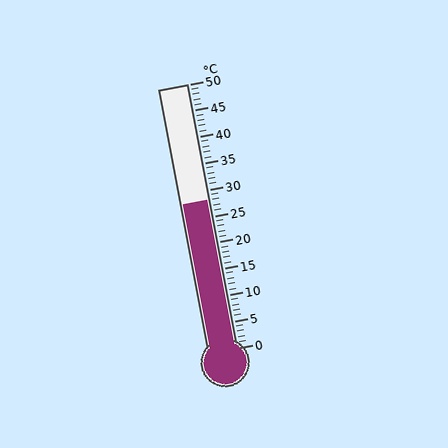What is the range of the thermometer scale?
The thermometer scale ranges from 0°C to 50°C.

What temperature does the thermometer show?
The thermometer shows approximately 28°C.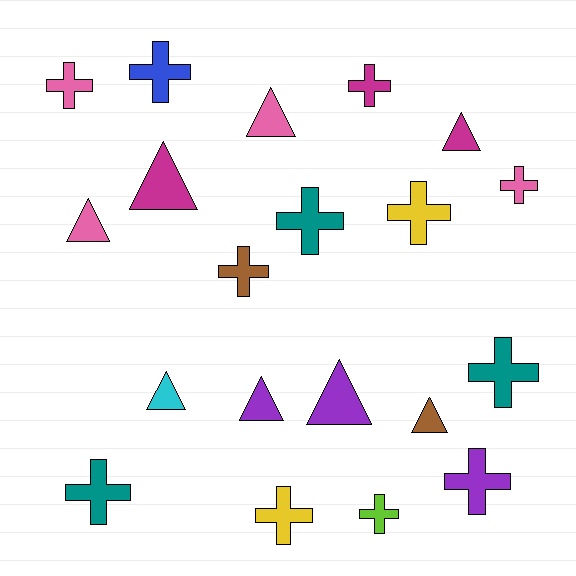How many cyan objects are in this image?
There is 1 cyan object.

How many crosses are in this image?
There are 12 crosses.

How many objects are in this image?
There are 20 objects.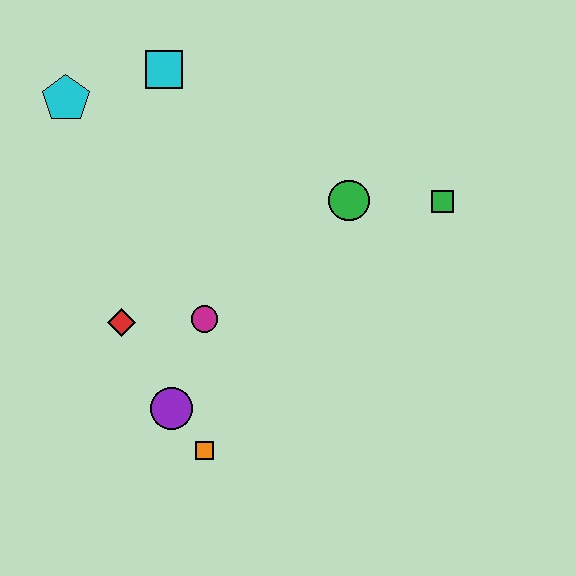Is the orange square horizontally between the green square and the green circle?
No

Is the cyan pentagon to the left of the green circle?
Yes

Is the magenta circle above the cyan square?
No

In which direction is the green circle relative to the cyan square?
The green circle is to the right of the cyan square.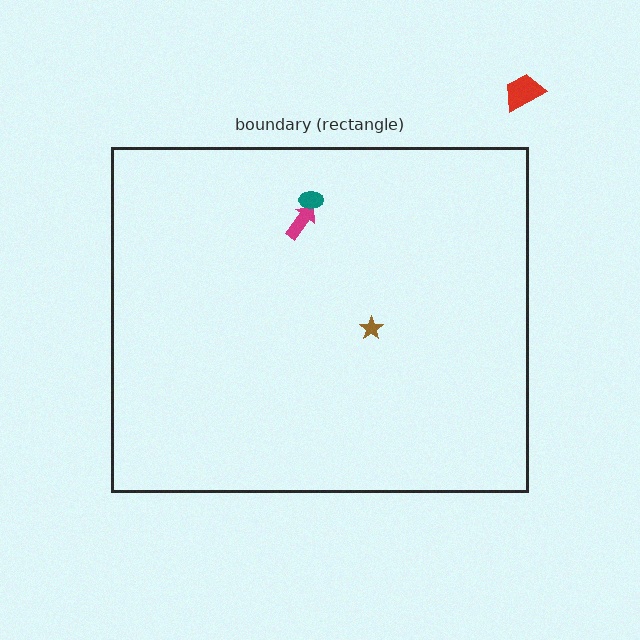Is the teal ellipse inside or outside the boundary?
Inside.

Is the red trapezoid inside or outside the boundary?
Outside.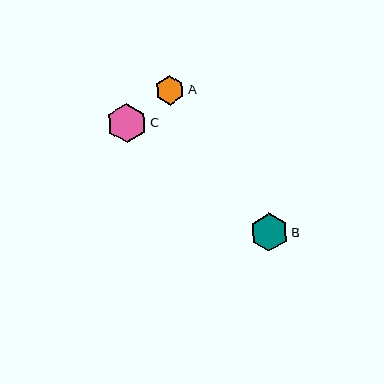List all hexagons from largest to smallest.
From largest to smallest: C, B, A.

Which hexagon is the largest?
Hexagon C is the largest with a size of approximately 40 pixels.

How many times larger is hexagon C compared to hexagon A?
Hexagon C is approximately 1.3 times the size of hexagon A.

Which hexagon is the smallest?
Hexagon A is the smallest with a size of approximately 29 pixels.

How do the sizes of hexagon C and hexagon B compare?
Hexagon C and hexagon B are approximately the same size.